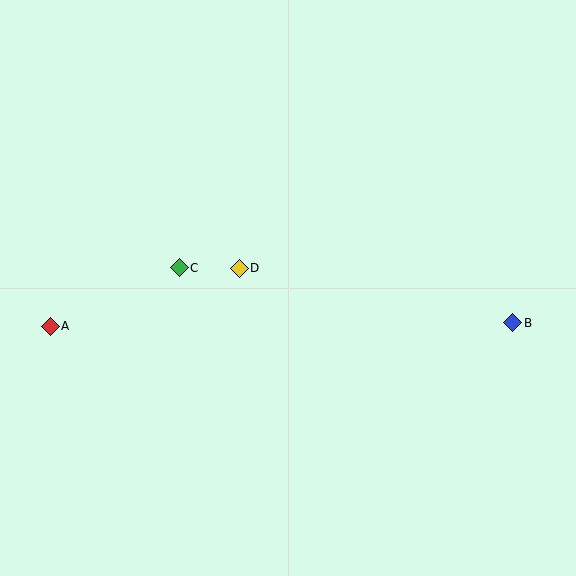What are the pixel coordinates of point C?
Point C is at (179, 268).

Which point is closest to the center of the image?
Point D at (239, 268) is closest to the center.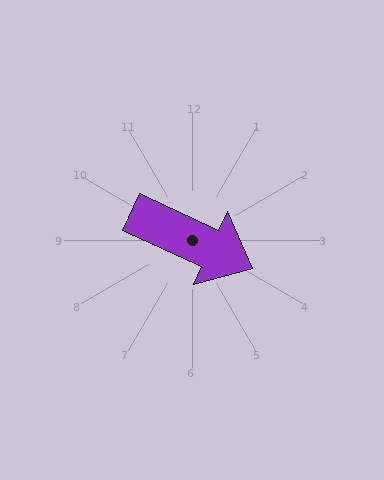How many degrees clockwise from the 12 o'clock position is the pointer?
Approximately 115 degrees.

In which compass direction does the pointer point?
Southeast.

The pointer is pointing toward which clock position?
Roughly 4 o'clock.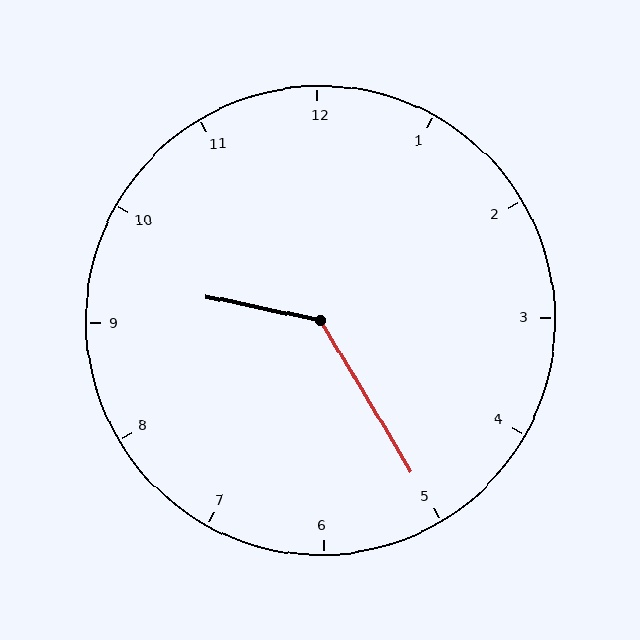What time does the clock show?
9:25.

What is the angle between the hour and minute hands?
Approximately 132 degrees.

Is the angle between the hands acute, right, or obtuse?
It is obtuse.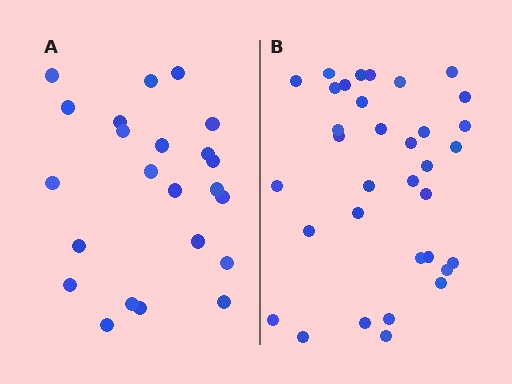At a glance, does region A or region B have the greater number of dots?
Region B (the right region) has more dots.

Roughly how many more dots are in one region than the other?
Region B has roughly 12 or so more dots than region A.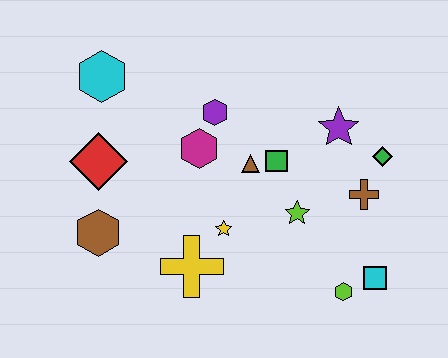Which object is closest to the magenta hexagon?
The purple hexagon is closest to the magenta hexagon.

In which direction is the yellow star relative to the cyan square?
The yellow star is to the left of the cyan square.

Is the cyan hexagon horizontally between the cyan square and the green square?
No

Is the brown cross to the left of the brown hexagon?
No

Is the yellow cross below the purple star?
Yes